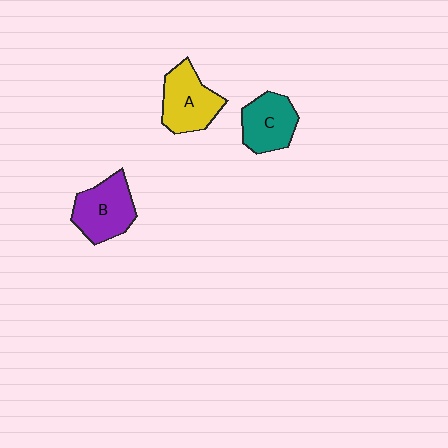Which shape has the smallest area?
Shape C (teal).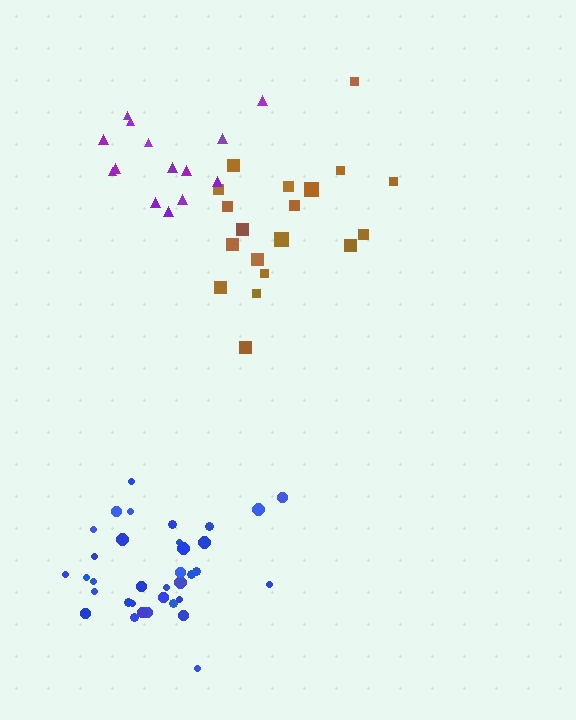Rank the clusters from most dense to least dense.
blue, purple, brown.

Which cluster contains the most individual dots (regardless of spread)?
Blue (35).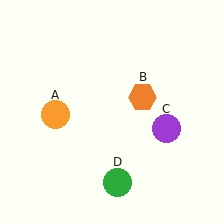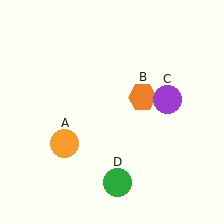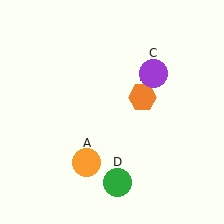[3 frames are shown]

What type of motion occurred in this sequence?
The orange circle (object A), purple circle (object C) rotated counterclockwise around the center of the scene.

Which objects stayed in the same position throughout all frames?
Orange hexagon (object B) and green circle (object D) remained stationary.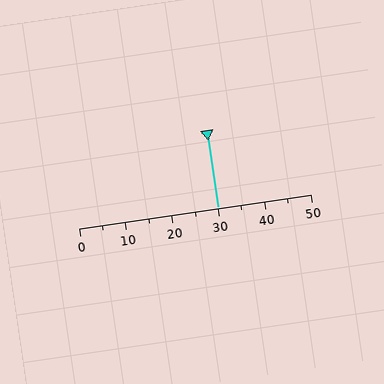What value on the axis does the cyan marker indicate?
The marker indicates approximately 30.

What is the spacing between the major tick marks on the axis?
The major ticks are spaced 10 apart.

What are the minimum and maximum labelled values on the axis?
The axis runs from 0 to 50.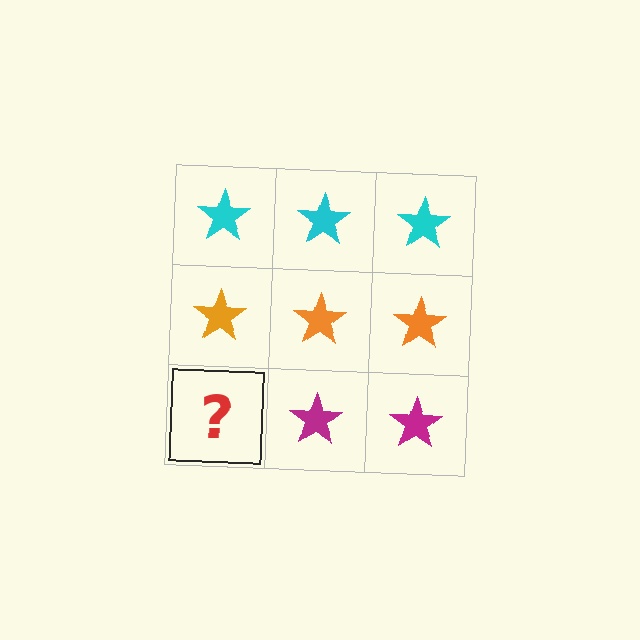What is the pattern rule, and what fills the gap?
The rule is that each row has a consistent color. The gap should be filled with a magenta star.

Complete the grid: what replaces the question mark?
The question mark should be replaced with a magenta star.